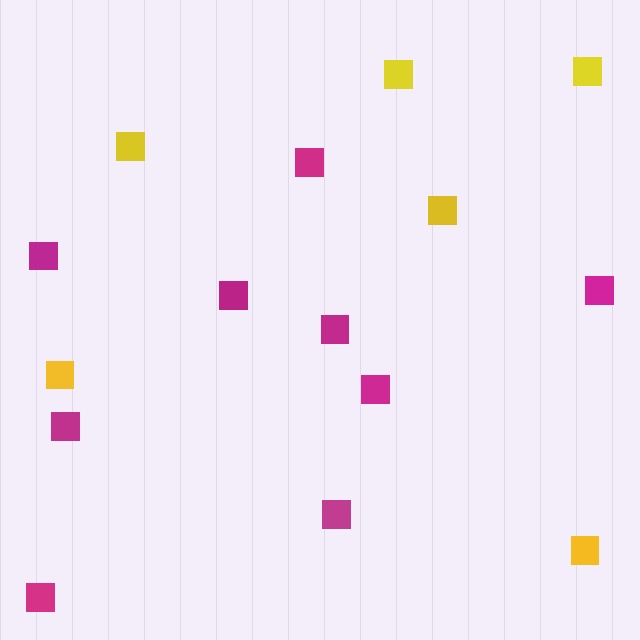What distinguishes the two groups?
There are 2 groups: one group of magenta squares (9) and one group of yellow squares (6).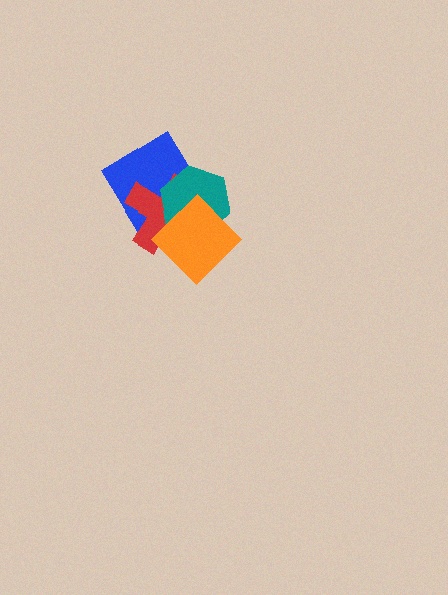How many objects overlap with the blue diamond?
3 objects overlap with the blue diamond.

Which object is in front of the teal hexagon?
The orange diamond is in front of the teal hexagon.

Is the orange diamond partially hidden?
No, no other shape covers it.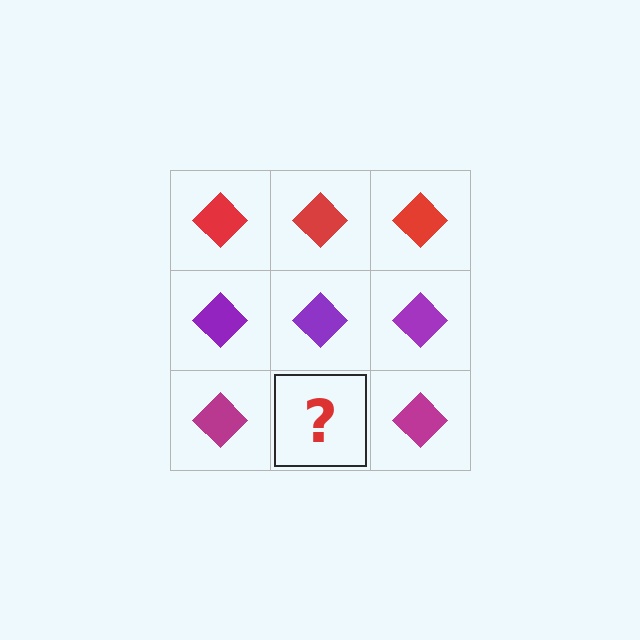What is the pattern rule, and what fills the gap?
The rule is that each row has a consistent color. The gap should be filled with a magenta diamond.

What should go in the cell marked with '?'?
The missing cell should contain a magenta diamond.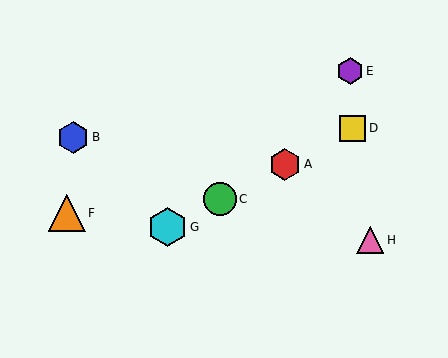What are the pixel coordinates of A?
Object A is at (285, 164).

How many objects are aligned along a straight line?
4 objects (A, C, D, G) are aligned along a straight line.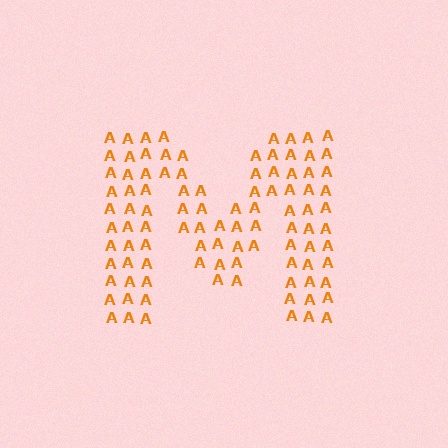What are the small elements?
The small elements are letter A's.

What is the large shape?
The large shape is the letter M.